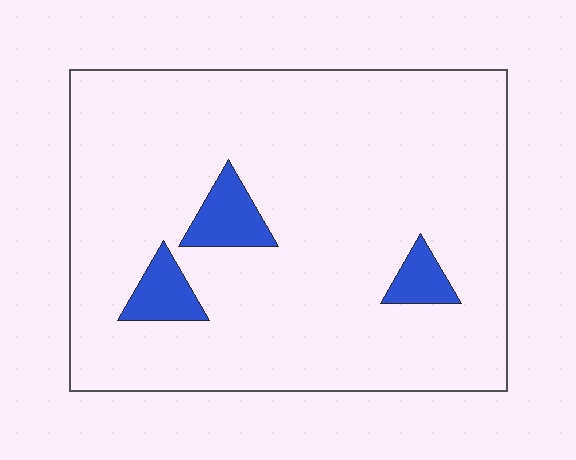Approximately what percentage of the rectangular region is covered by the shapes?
Approximately 10%.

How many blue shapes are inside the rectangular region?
3.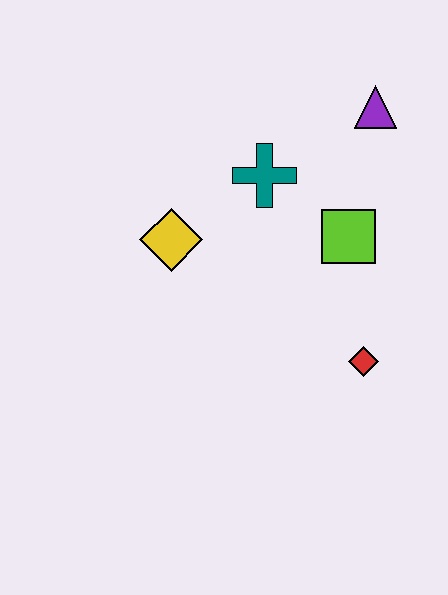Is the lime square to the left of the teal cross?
No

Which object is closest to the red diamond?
The lime square is closest to the red diamond.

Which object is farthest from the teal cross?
The red diamond is farthest from the teal cross.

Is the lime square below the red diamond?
No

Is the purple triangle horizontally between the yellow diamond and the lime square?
No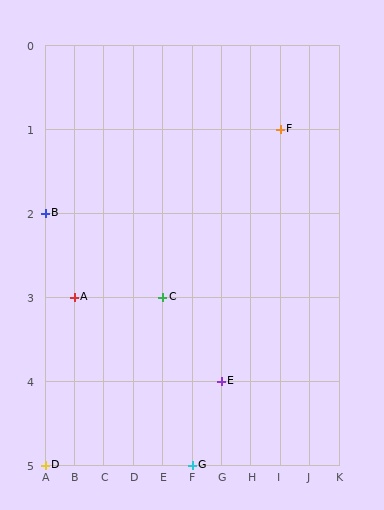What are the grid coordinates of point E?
Point E is at grid coordinates (G, 4).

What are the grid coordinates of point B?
Point B is at grid coordinates (A, 2).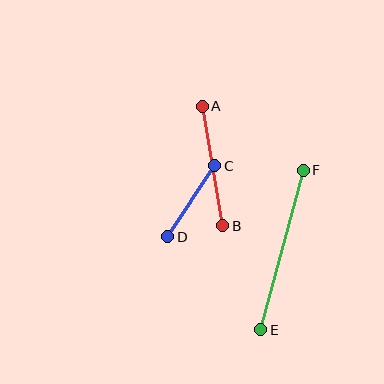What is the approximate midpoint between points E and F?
The midpoint is at approximately (282, 250) pixels.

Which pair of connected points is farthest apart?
Points E and F are farthest apart.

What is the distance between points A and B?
The distance is approximately 121 pixels.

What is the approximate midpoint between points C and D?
The midpoint is at approximately (191, 201) pixels.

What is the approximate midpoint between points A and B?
The midpoint is at approximately (213, 166) pixels.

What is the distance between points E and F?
The distance is approximately 165 pixels.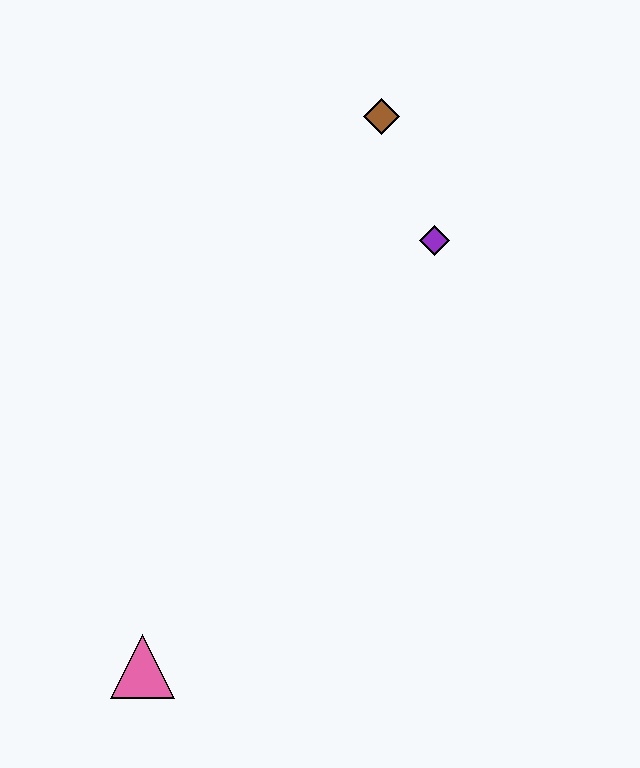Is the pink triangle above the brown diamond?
No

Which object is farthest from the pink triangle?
The brown diamond is farthest from the pink triangle.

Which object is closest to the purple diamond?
The brown diamond is closest to the purple diamond.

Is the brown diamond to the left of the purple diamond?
Yes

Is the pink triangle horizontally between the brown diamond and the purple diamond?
No